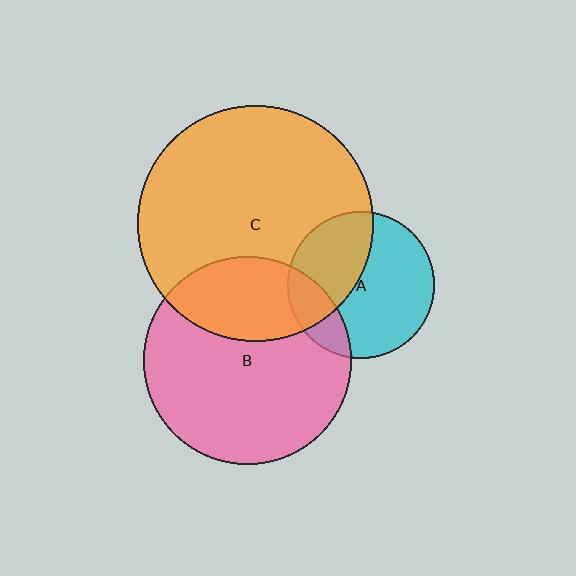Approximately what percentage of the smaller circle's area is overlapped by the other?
Approximately 20%.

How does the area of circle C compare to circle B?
Approximately 1.3 times.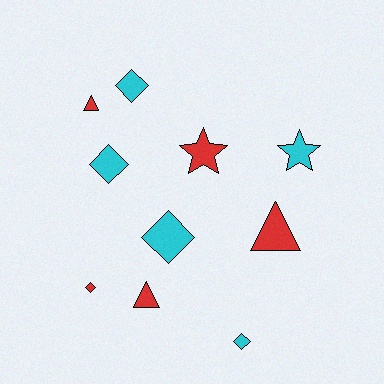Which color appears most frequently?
Red, with 5 objects.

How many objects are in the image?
There are 10 objects.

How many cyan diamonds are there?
There are 4 cyan diamonds.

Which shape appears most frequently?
Diamond, with 5 objects.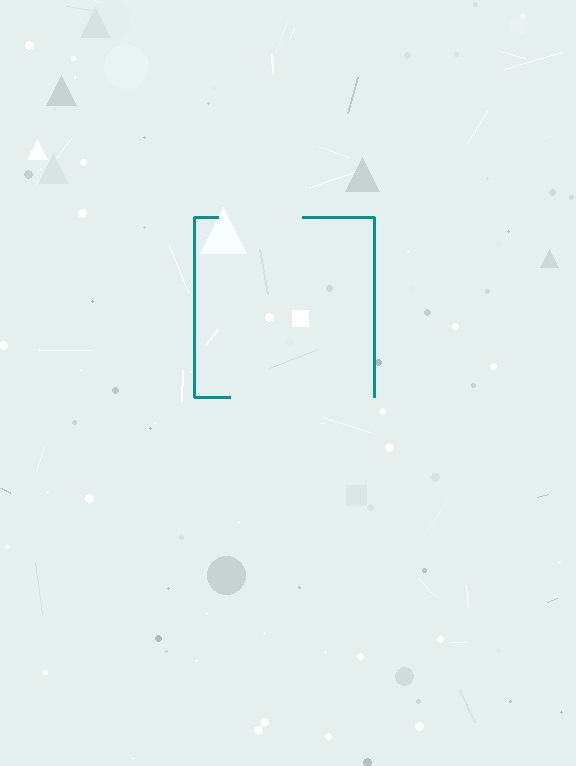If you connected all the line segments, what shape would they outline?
They would outline a square.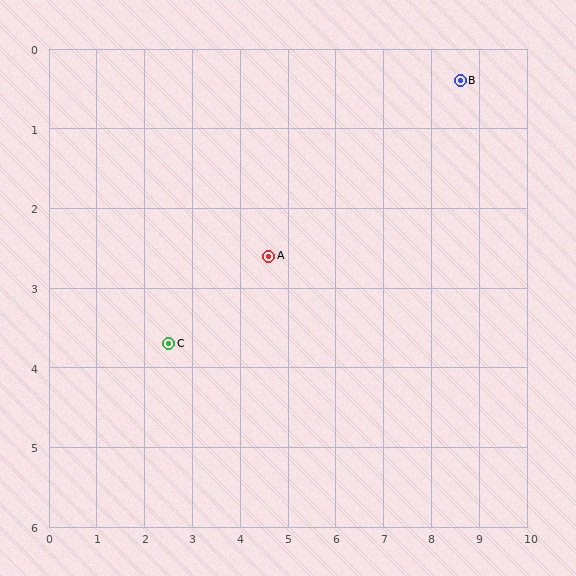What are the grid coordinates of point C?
Point C is at approximately (2.5, 3.7).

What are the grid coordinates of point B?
Point B is at approximately (8.6, 0.4).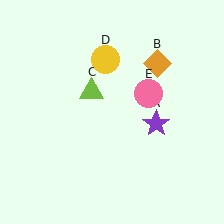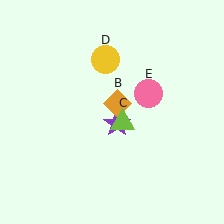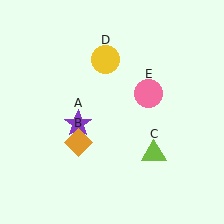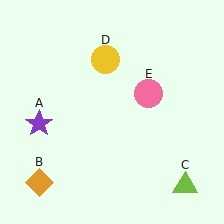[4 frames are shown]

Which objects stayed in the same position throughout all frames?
Yellow circle (object D) and pink circle (object E) remained stationary.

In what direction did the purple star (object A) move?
The purple star (object A) moved left.